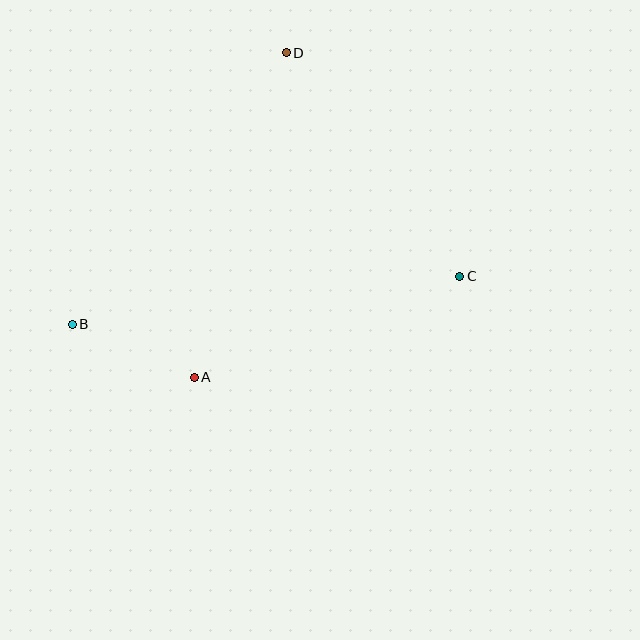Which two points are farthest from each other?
Points B and C are farthest from each other.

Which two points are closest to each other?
Points A and B are closest to each other.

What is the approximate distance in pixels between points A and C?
The distance between A and C is approximately 284 pixels.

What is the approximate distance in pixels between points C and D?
The distance between C and D is approximately 283 pixels.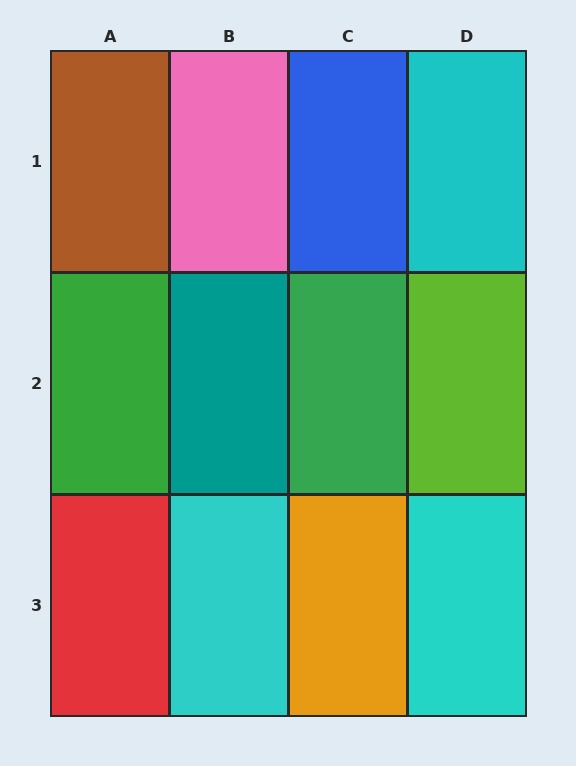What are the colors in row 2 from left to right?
Green, teal, green, lime.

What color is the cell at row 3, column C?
Orange.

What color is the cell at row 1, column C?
Blue.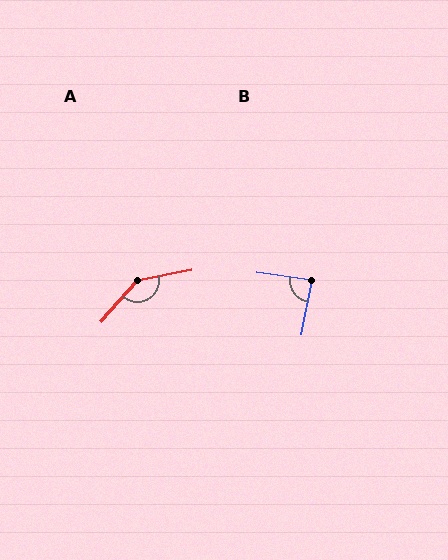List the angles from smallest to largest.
B (87°), A (142°).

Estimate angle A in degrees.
Approximately 142 degrees.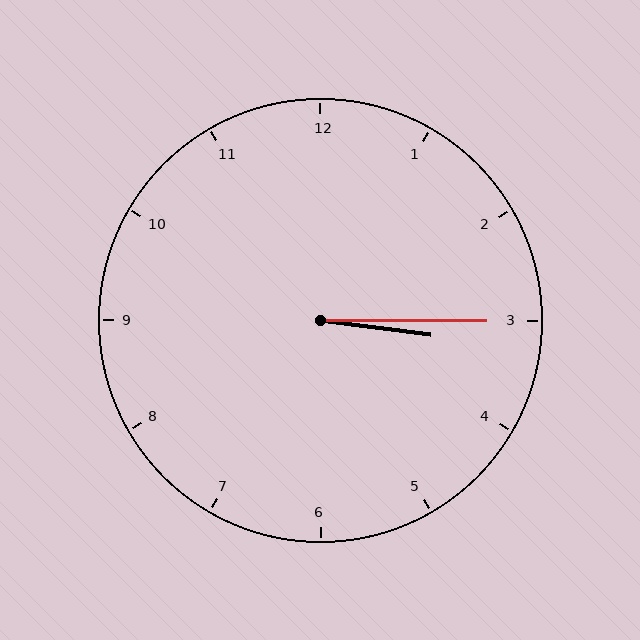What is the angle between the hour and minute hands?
Approximately 8 degrees.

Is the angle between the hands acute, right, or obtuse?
It is acute.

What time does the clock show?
3:15.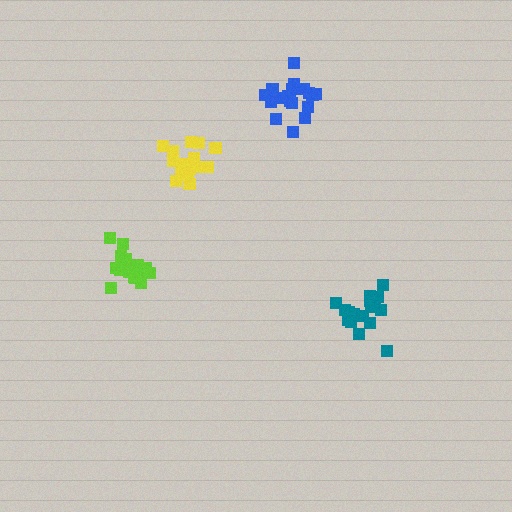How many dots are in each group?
Group 1: 17 dots, Group 2: 16 dots, Group 3: 18 dots, Group 4: 20 dots (71 total).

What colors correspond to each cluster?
The clusters are colored: yellow, lime, teal, blue.